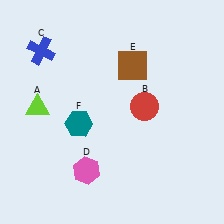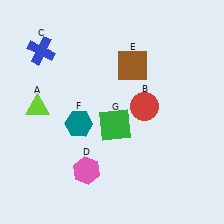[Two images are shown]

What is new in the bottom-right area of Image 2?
A green square (G) was added in the bottom-right area of Image 2.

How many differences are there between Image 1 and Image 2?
There is 1 difference between the two images.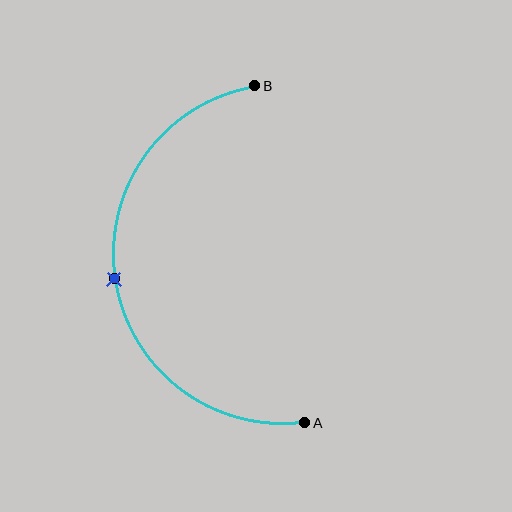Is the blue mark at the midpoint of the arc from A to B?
Yes. The blue mark lies on the arc at equal arc-length from both A and B — it is the arc midpoint.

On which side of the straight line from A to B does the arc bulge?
The arc bulges to the left of the straight line connecting A and B.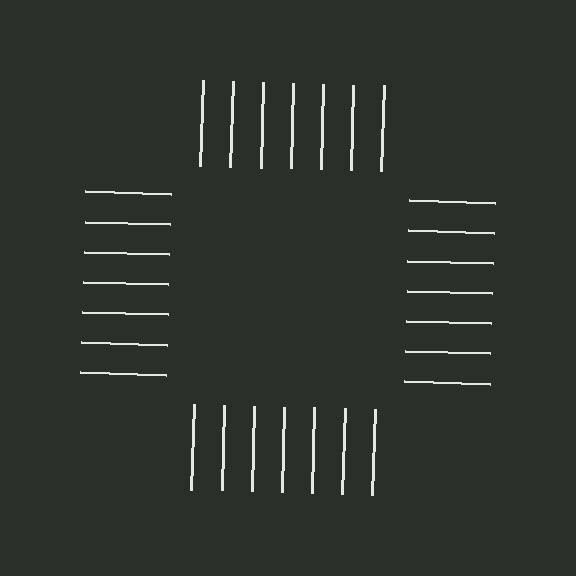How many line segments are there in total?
28 — 7 along each of the 4 edges.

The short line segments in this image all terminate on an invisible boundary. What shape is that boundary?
An illusory square — the line segments terminate on its edges but no continuous stroke is drawn.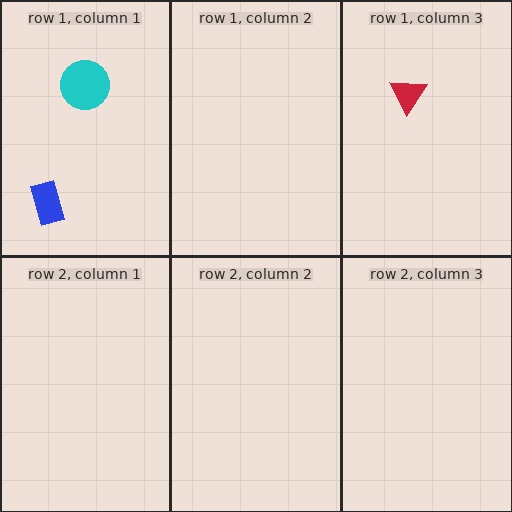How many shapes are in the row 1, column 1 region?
2.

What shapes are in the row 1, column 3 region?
The red triangle.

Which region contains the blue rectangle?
The row 1, column 1 region.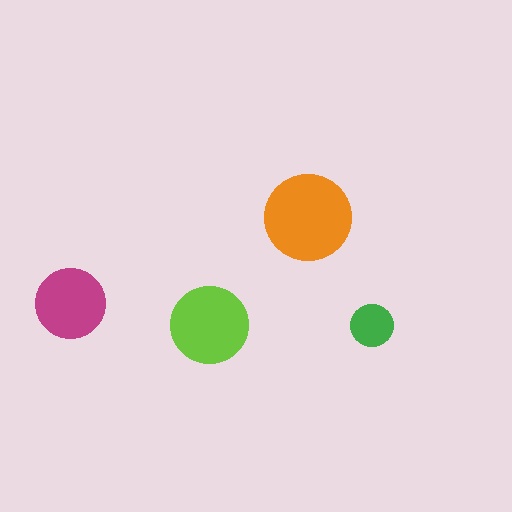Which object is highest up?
The orange circle is topmost.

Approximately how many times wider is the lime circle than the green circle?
About 2 times wider.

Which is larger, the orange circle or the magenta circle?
The orange one.